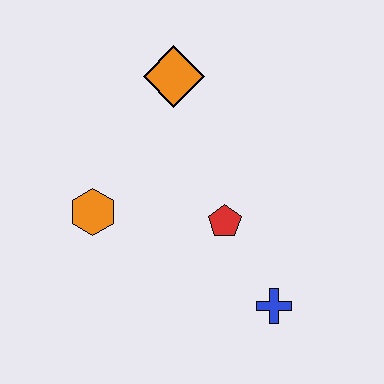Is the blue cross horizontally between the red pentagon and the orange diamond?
No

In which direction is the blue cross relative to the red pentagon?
The blue cross is below the red pentagon.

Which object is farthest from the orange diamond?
The blue cross is farthest from the orange diamond.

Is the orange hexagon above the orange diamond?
No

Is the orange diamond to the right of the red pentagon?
No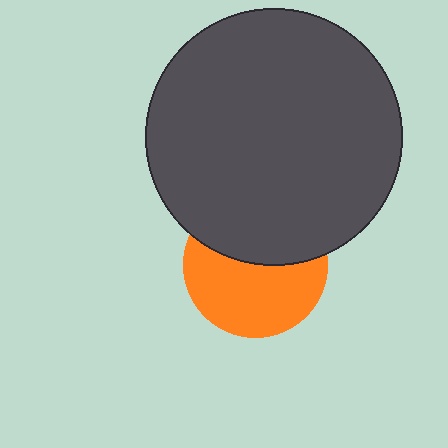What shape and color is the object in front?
The object in front is a dark gray circle.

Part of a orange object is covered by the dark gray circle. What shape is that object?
It is a circle.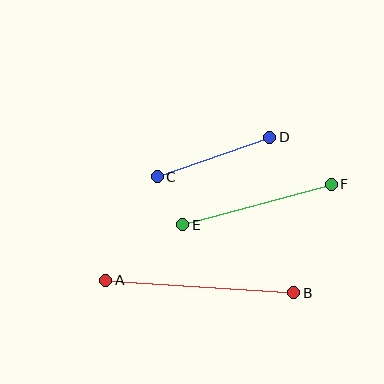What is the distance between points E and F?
The distance is approximately 154 pixels.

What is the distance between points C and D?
The distance is approximately 119 pixels.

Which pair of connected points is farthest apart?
Points A and B are farthest apart.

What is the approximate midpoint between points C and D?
The midpoint is at approximately (213, 157) pixels.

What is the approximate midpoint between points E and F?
The midpoint is at approximately (257, 204) pixels.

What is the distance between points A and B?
The distance is approximately 189 pixels.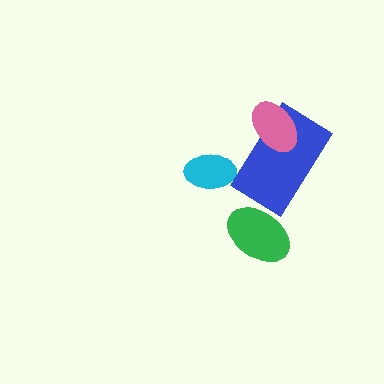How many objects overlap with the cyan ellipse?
0 objects overlap with the cyan ellipse.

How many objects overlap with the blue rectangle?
1 object overlaps with the blue rectangle.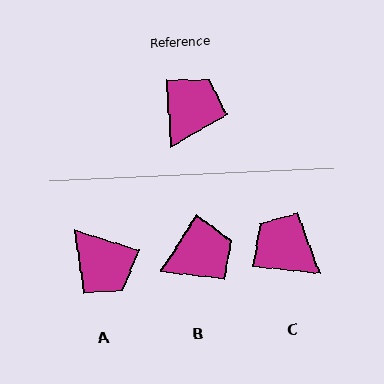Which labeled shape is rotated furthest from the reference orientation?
A, about 111 degrees away.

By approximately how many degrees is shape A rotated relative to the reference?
Approximately 111 degrees clockwise.